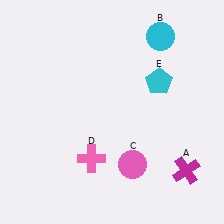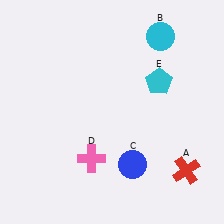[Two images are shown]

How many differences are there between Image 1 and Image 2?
There are 2 differences between the two images.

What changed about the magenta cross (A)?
In Image 1, A is magenta. In Image 2, it changed to red.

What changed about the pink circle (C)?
In Image 1, C is pink. In Image 2, it changed to blue.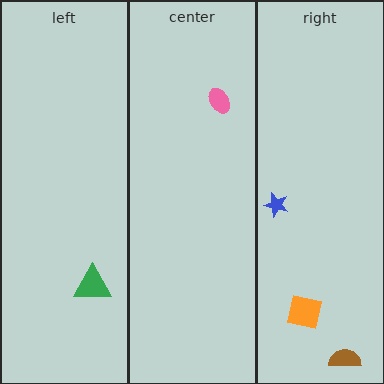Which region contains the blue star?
The right region.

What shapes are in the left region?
The green triangle.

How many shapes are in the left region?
1.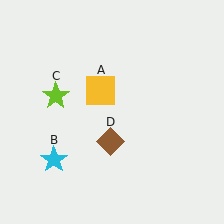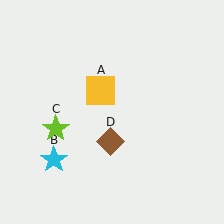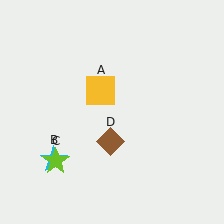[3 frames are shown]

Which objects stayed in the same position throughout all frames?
Yellow square (object A) and cyan star (object B) and brown diamond (object D) remained stationary.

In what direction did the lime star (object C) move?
The lime star (object C) moved down.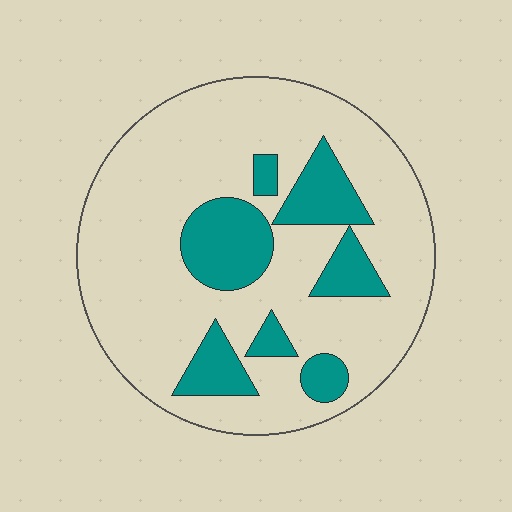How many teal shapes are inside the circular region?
7.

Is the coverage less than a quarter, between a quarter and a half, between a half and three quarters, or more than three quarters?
Less than a quarter.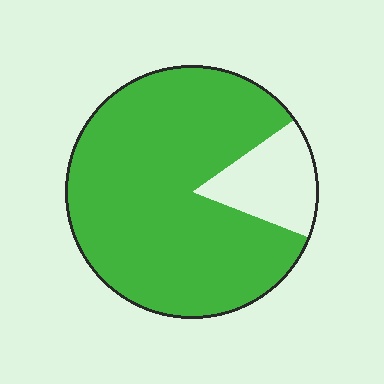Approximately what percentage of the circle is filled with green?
Approximately 85%.